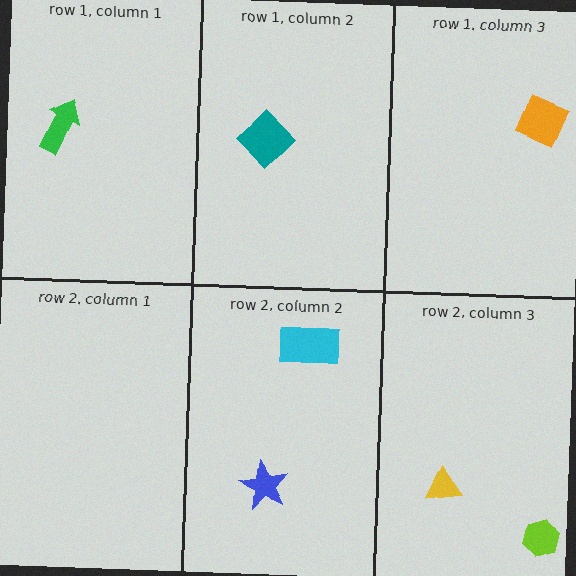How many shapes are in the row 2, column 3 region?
2.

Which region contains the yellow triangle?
The row 2, column 3 region.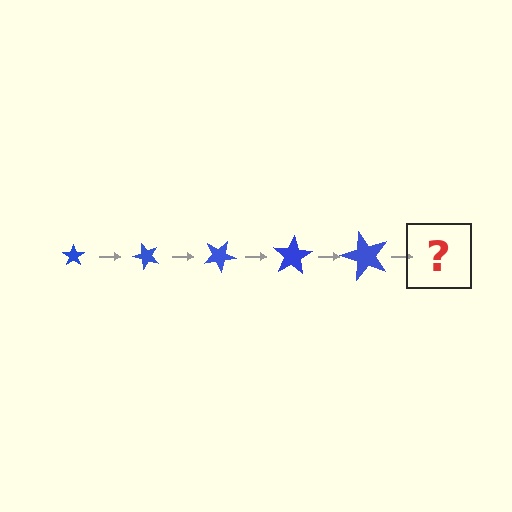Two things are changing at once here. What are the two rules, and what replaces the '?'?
The two rules are that the star grows larger each step and it rotates 50 degrees each step. The '?' should be a star, larger than the previous one and rotated 250 degrees from the start.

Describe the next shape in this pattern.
It should be a star, larger than the previous one and rotated 250 degrees from the start.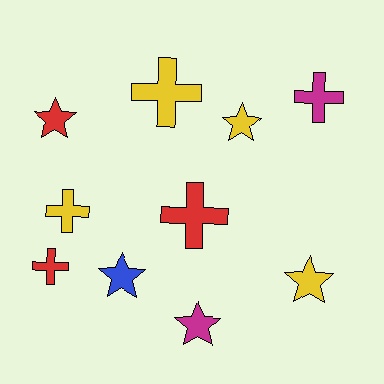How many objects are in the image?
There are 10 objects.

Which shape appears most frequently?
Cross, with 5 objects.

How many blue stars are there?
There is 1 blue star.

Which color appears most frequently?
Yellow, with 4 objects.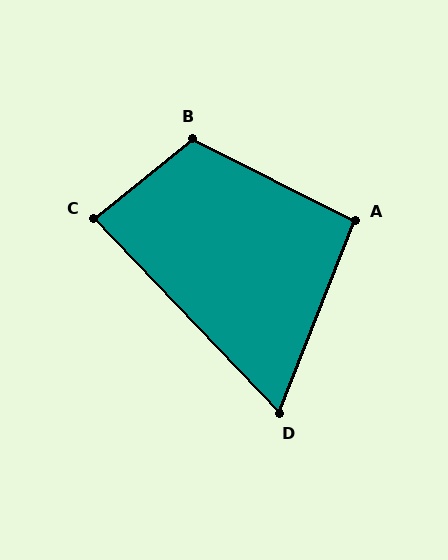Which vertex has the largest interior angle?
B, at approximately 115 degrees.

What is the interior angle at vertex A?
Approximately 95 degrees (approximately right).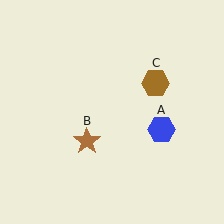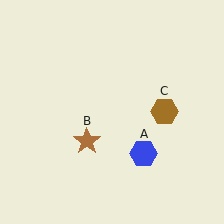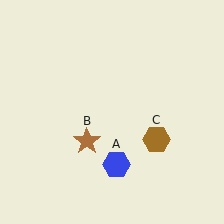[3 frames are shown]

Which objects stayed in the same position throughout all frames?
Brown star (object B) remained stationary.